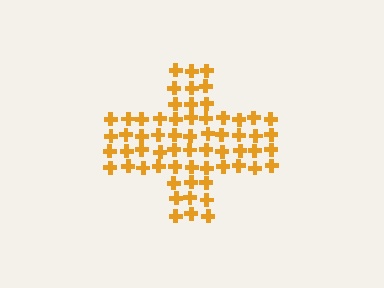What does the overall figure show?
The overall figure shows a cross.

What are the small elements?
The small elements are crosses.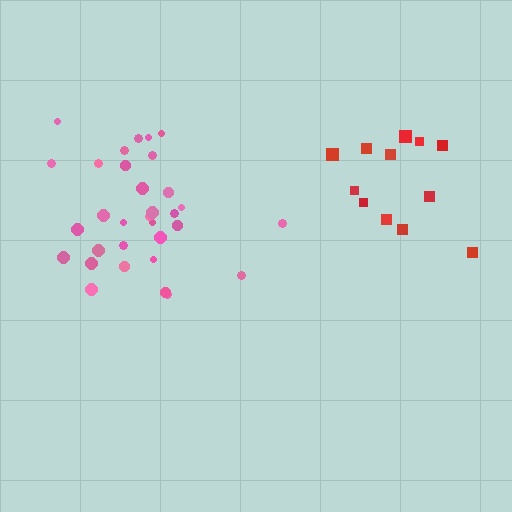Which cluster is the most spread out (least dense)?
Red.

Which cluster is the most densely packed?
Pink.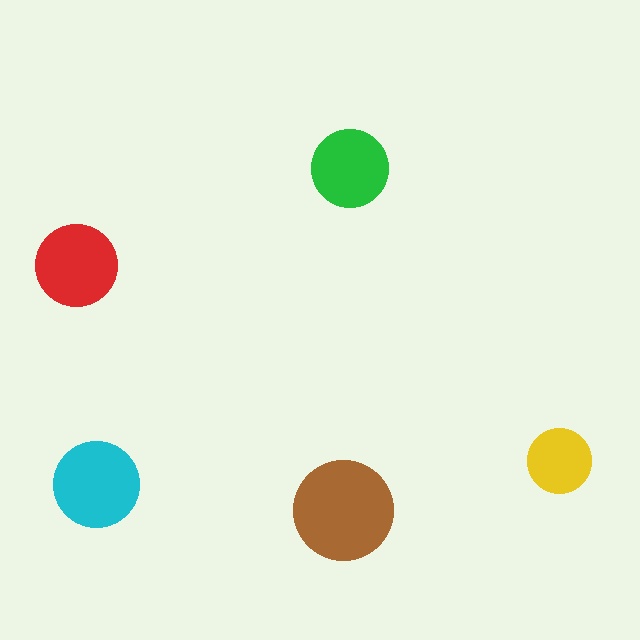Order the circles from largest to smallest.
the brown one, the cyan one, the red one, the green one, the yellow one.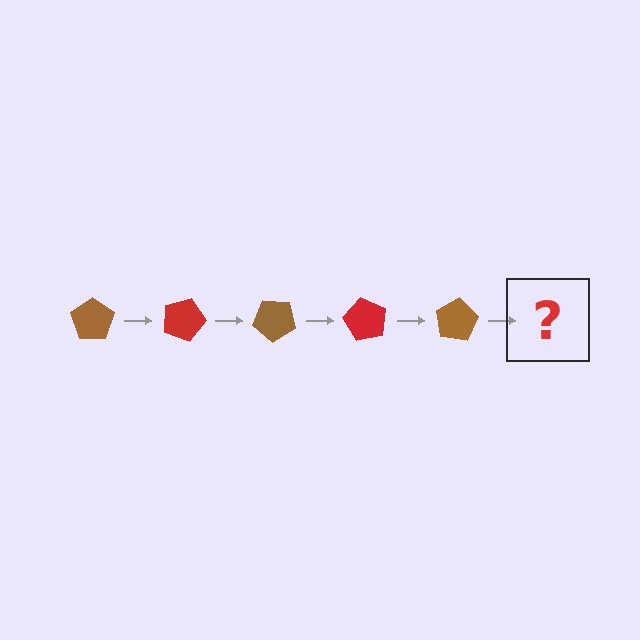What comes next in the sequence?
The next element should be a red pentagon, rotated 100 degrees from the start.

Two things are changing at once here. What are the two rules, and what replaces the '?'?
The two rules are that it rotates 20 degrees each step and the color cycles through brown and red. The '?' should be a red pentagon, rotated 100 degrees from the start.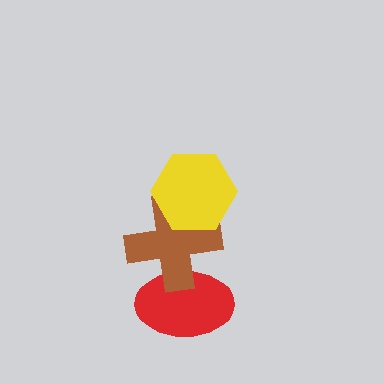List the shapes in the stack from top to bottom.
From top to bottom: the yellow hexagon, the brown cross, the red ellipse.